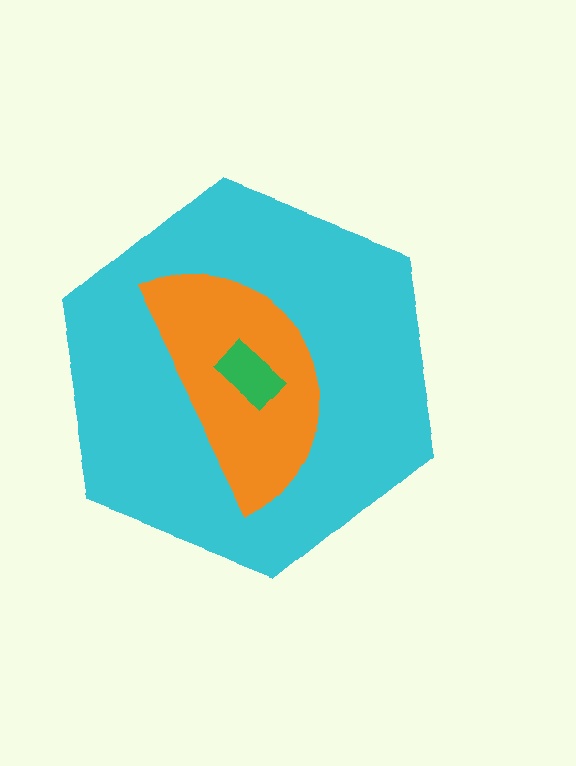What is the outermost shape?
The cyan hexagon.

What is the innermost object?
The green rectangle.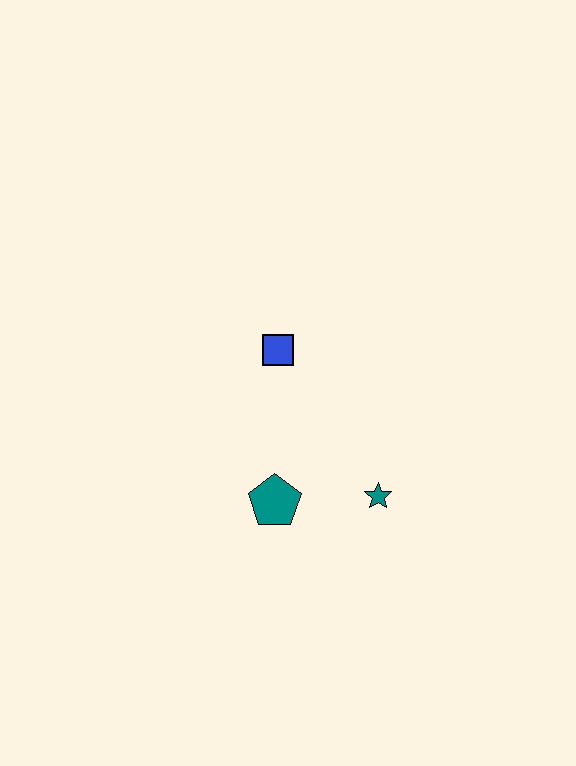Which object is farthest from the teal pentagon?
The blue square is farthest from the teal pentagon.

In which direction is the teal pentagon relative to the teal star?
The teal pentagon is to the left of the teal star.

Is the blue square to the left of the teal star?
Yes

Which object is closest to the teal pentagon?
The teal star is closest to the teal pentagon.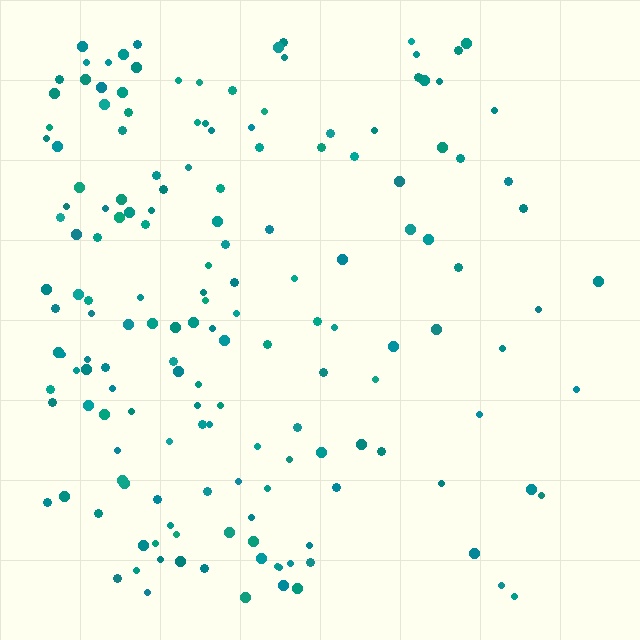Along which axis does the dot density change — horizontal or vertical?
Horizontal.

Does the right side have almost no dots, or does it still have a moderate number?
Still a moderate number, just noticeably fewer than the left.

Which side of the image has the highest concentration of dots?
The left.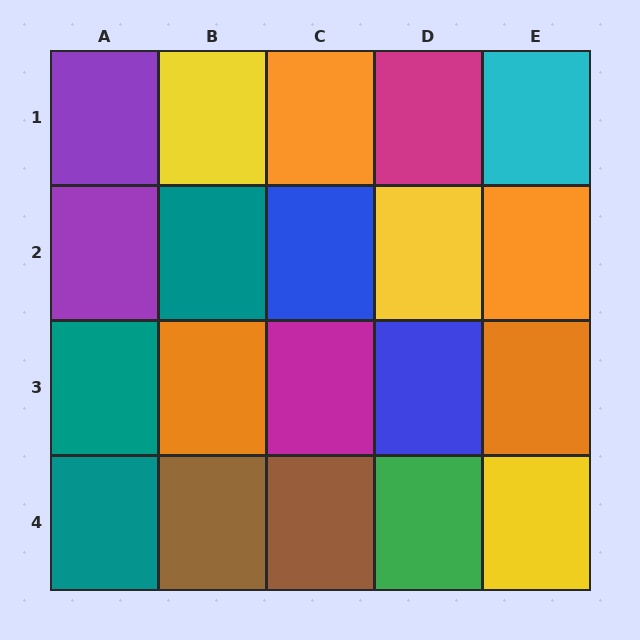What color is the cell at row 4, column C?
Brown.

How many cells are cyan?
1 cell is cyan.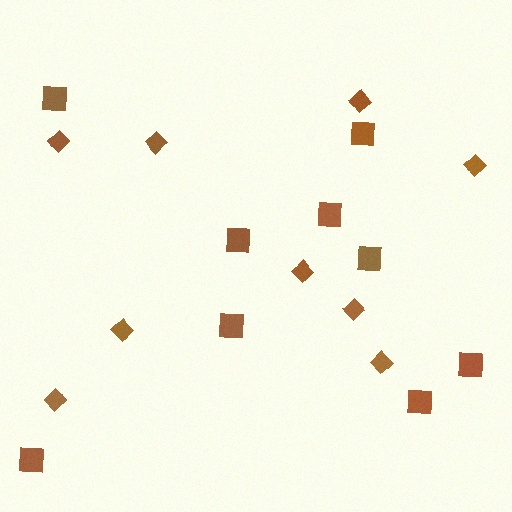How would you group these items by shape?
There are 2 groups: one group of squares (9) and one group of diamonds (9).